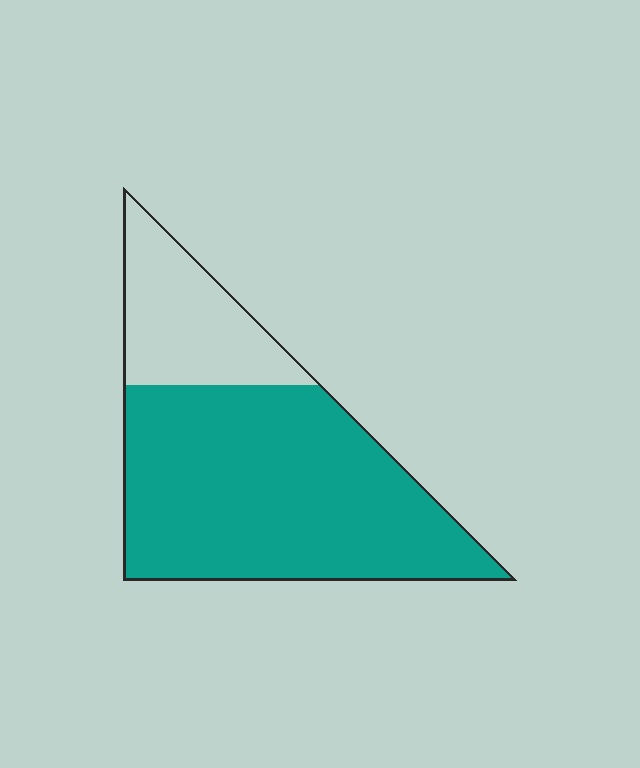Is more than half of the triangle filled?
Yes.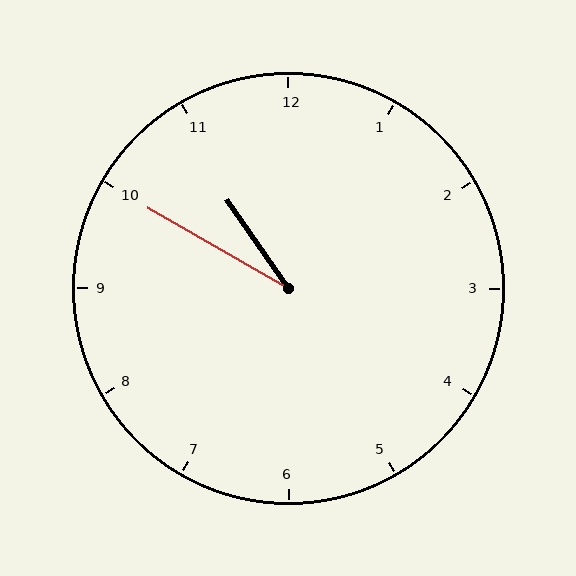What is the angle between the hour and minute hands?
Approximately 25 degrees.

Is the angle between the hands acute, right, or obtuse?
It is acute.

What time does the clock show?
10:50.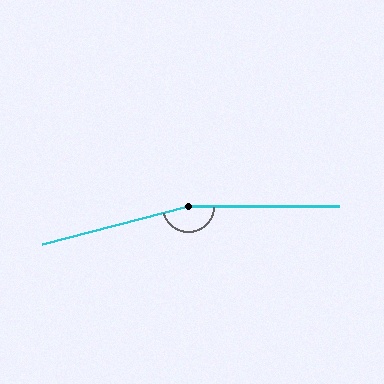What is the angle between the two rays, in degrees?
Approximately 166 degrees.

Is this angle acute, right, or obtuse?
It is obtuse.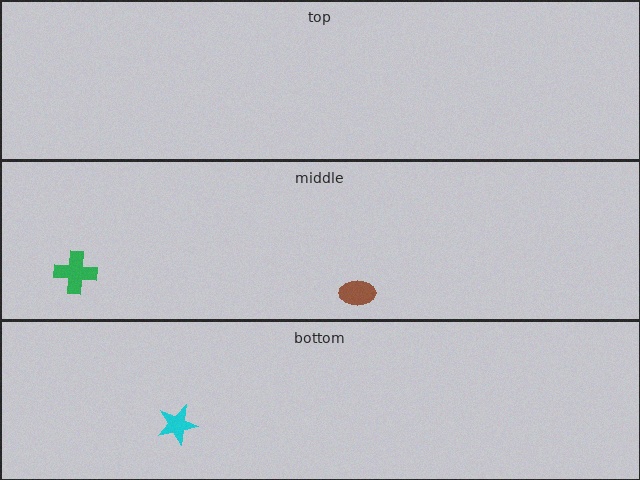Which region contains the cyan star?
The bottom region.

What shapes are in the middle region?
The green cross, the brown ellipse.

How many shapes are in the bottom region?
1.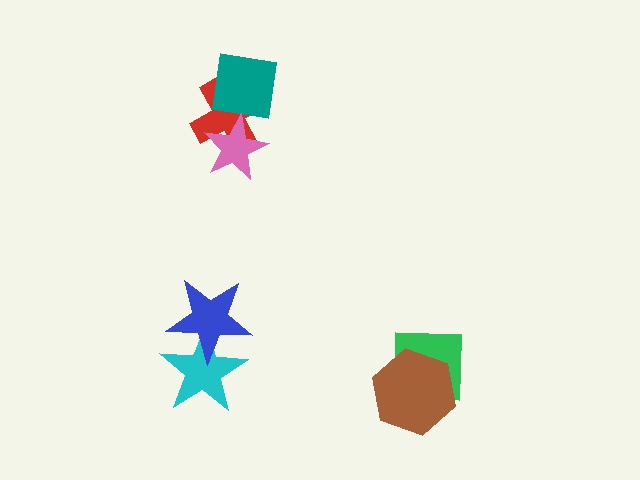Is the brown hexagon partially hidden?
No, no other shape covers it.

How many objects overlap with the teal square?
2 objects overlap with the teal square.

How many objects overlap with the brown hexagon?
1 object overlaps with the brown hexagon.